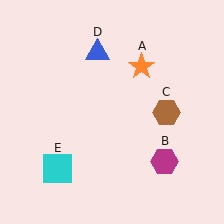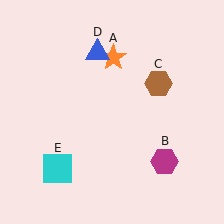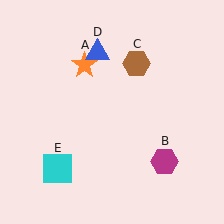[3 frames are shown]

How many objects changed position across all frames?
2 objects changed position: orange star (object A), brown hexagon (object C).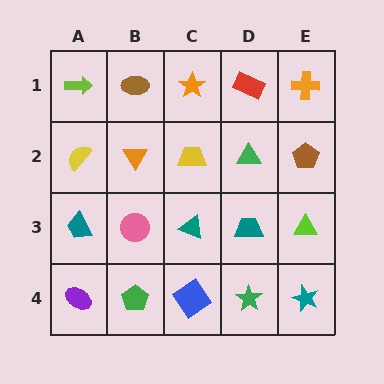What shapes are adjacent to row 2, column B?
A brown ellipse (row 1, column B), a pink circle (row 3, column B), a yellow semicircle (row 2, column A), a yellow trapezoid (row 2, column C).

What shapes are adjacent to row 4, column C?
A teal triangle (row 3, column C), a green pentagon (row 4, column B), a green star (row 4, column D).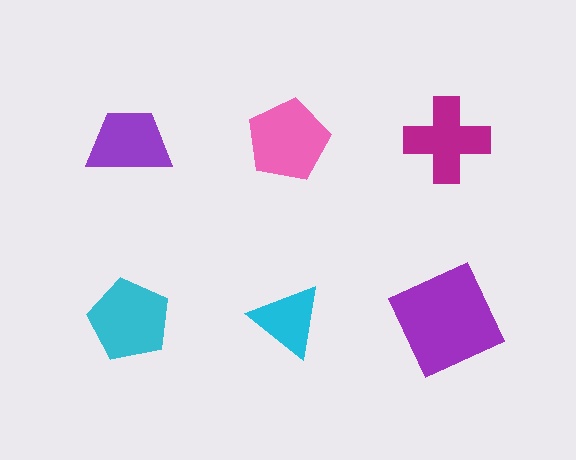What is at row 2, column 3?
A purple square.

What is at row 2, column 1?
A cyan pentagon.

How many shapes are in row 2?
3 shapes.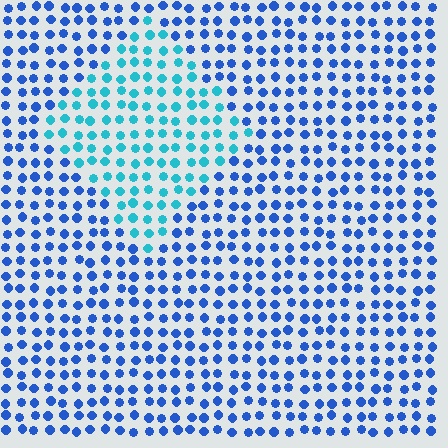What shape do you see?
I see a diamond.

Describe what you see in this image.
The image is filled with small blue elements in a uniform arrangement. A diamond-shaped region is visible where the elements are tinted to a slightly different hue, forming a subtle color boundary.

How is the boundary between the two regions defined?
The boundary is defined purely by a slight shift in hue (about 36 degrees). Spacing, size, and orientation are identical on both sides.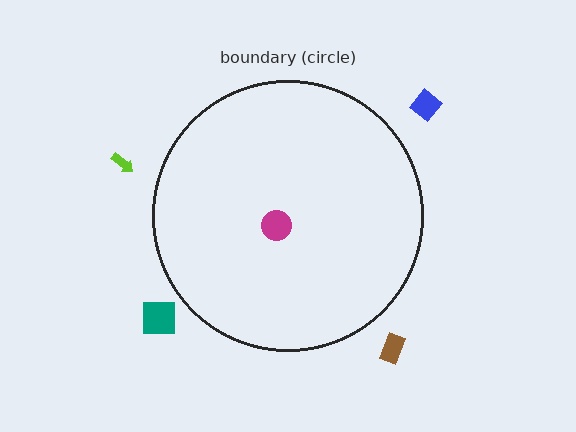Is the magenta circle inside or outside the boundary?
Inside.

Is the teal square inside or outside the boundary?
Outside.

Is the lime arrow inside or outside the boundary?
Outside.